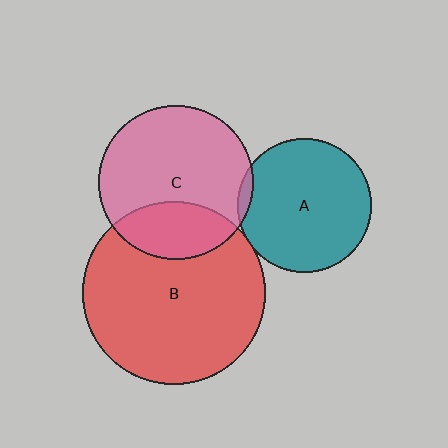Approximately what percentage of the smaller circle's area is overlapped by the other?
Approximately 25%.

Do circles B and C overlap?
Yes.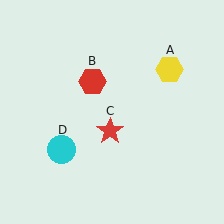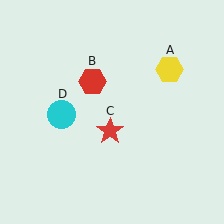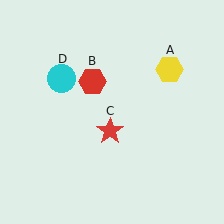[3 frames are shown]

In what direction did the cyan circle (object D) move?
The cyan circle (object D) moved up.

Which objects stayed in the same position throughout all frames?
Yellow hexagon (object A) and red hexagon (object B) and red star (object C) remained stationary.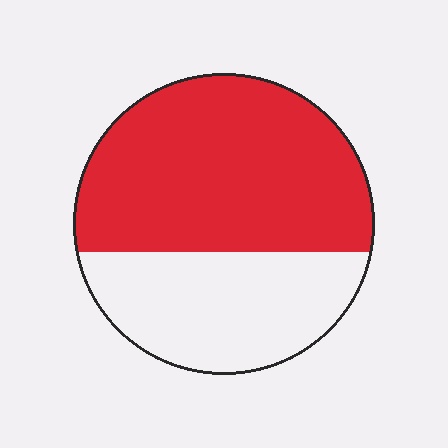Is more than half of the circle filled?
Yes.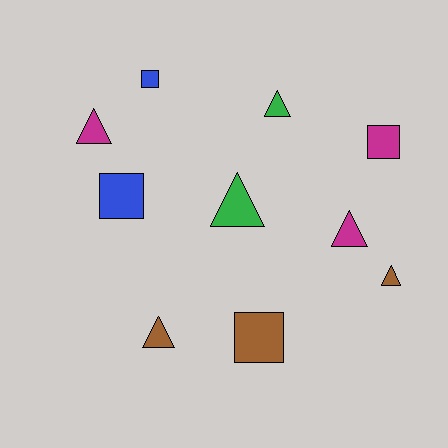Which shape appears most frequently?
Triangle, with 6 objects.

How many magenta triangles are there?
There are 2 magenta triangles.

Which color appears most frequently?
Brown, with 3 objects.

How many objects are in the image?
There are 10 objects.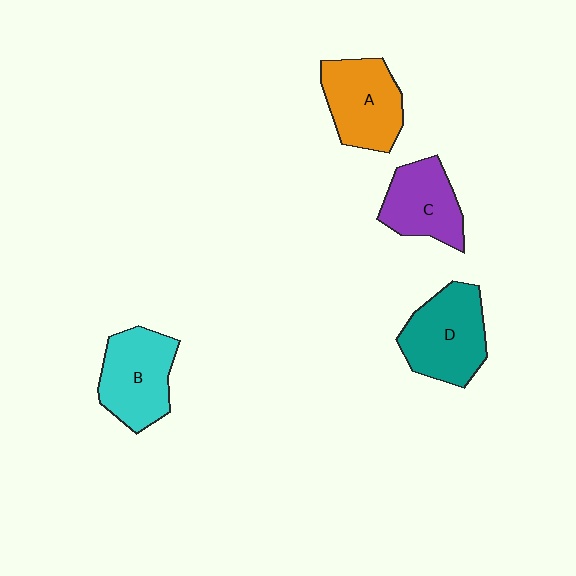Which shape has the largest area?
Shape D (teal).